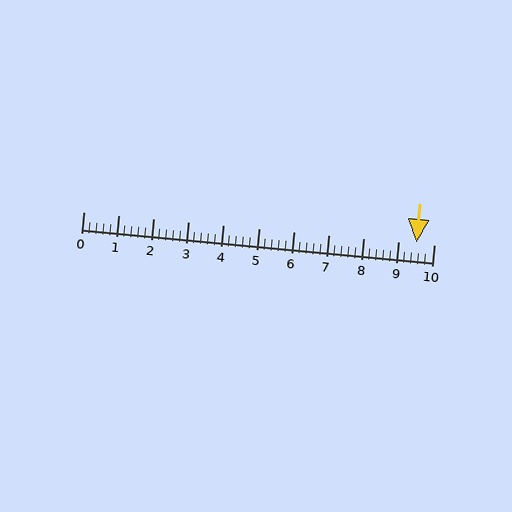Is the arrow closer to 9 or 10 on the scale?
The arrow is closer to 10.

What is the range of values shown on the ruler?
The ruler shows values from 0 to 10.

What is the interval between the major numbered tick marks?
The major tick marks are spaced 1 units apart.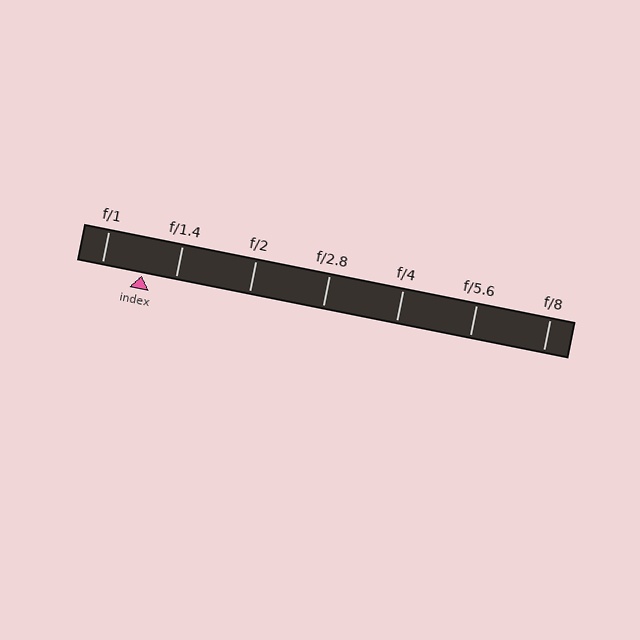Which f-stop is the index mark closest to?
The index mark is closest to f/1.4.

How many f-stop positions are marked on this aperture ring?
There are 7 f-stop positions marked.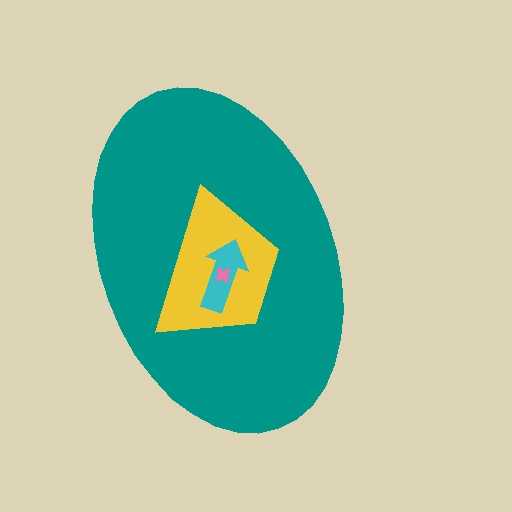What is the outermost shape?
The teal ellipse.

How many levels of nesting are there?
4.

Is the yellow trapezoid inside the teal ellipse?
Yes.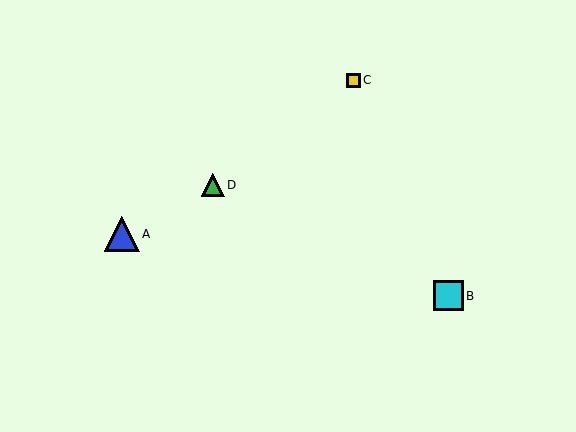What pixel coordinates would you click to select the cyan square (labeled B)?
Click at (449, 296) to select the cyan square B.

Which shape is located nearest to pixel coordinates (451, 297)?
The cyan square (labeled B) at (449, 296) is nearest to that location.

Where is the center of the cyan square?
The center of the cyan square is at (449, 296).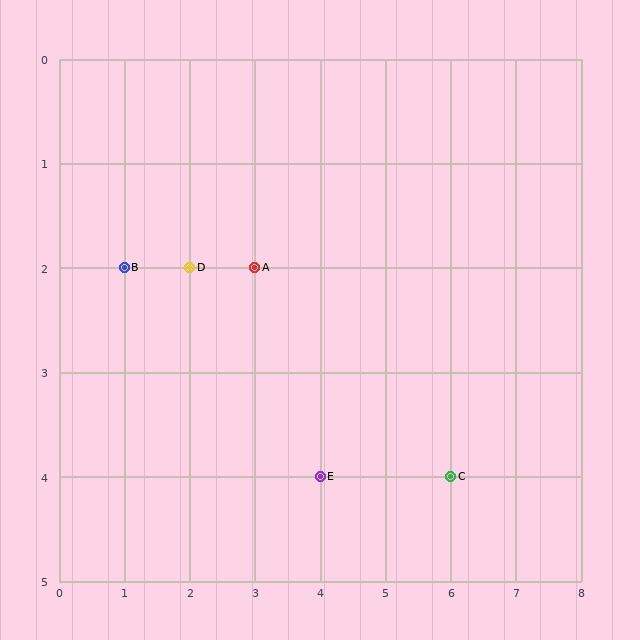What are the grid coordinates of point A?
Point A is at grid coordinates (3, 2).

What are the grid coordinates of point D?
Point D is at grid coordinates (2, 2).